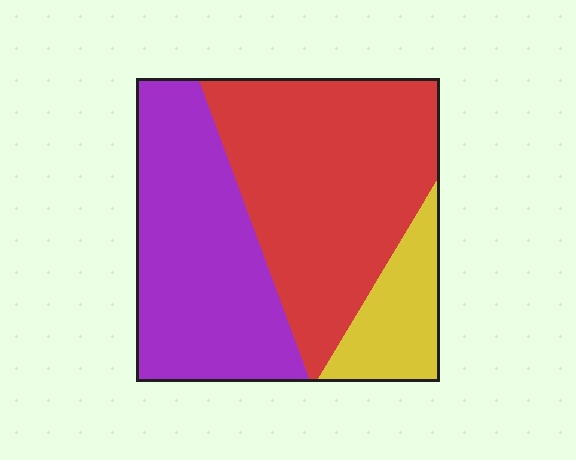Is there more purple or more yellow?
Purple.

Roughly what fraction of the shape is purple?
Purple covers around 40% of the shape.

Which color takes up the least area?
Yellow, at roughly 15%.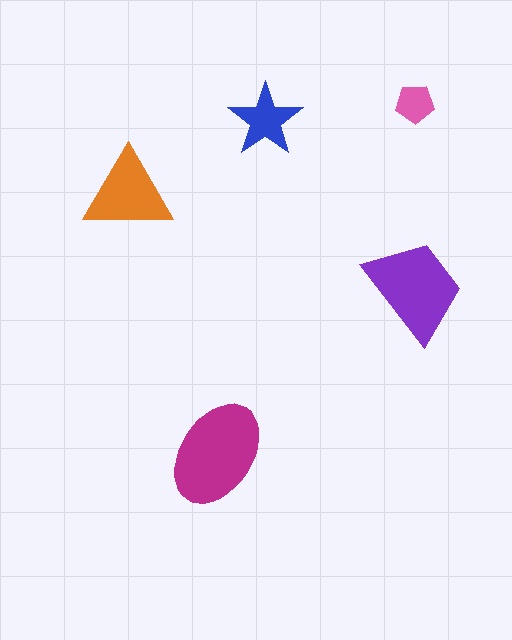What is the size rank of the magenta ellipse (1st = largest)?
1st.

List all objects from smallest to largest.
The pink pentagon, the blue star, the orange triangle, the purple trapezoid, the magenta ellipse.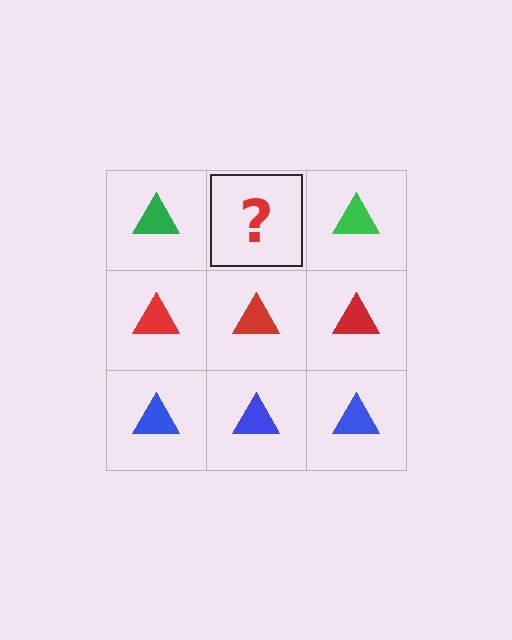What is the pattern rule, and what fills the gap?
The rule is that each row has a consistent color. The gap should be filled with a green triangle.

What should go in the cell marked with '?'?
The missing cell should contain a green triangle.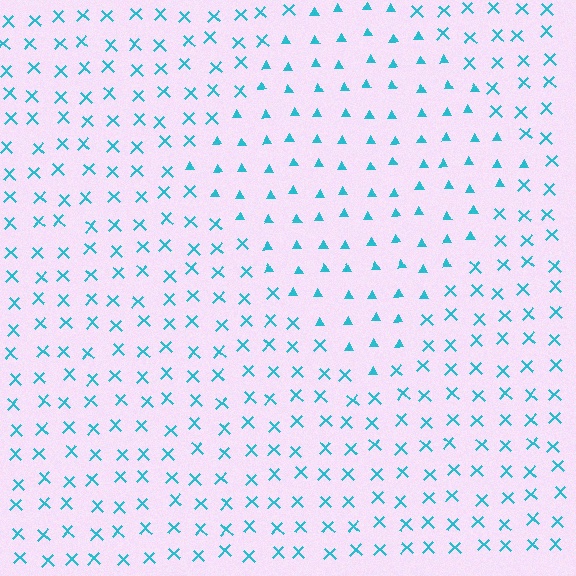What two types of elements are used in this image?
The image uses triangles inside the diamond region and X marks outside it.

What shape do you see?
I see a diamond.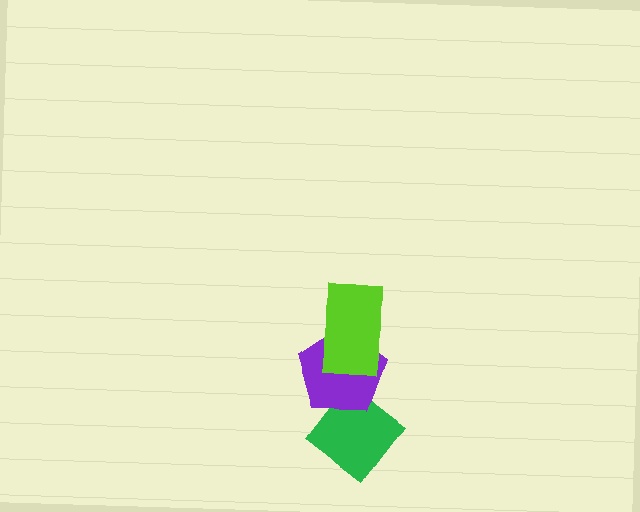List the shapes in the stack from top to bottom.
From top to bottom: the lime rectangle, the purple pentagon, the green diamond.